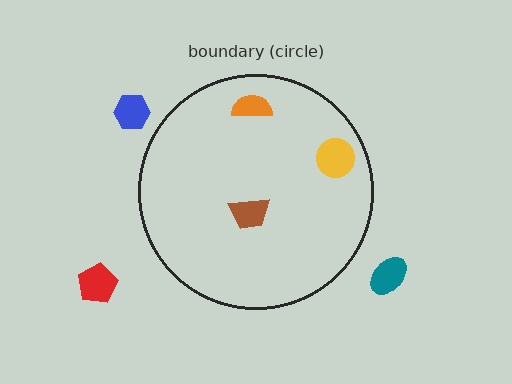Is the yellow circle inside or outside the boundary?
Inside.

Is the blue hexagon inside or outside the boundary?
Outside.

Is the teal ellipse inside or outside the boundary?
Outside.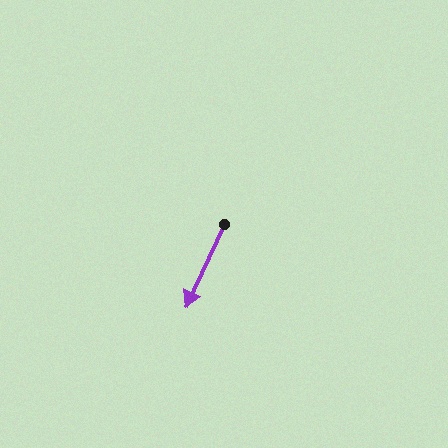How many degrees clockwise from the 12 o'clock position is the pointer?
Approximately 205 degrees.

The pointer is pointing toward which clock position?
Roughly 7 o'clock.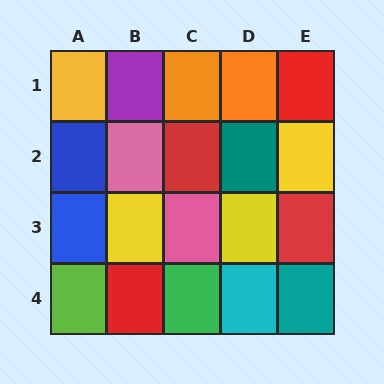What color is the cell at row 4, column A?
Lime.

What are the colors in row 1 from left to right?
Yellow, purple, orange, orange, red.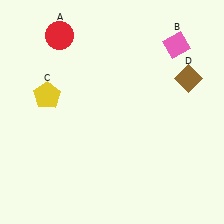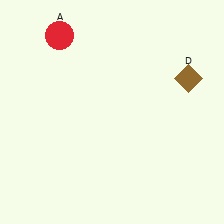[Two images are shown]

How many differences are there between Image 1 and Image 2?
There are 2 differences between the two images.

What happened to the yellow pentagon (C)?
The yellow pentagon (C) was removed in Image 2. It was in the top-left area of Image 1.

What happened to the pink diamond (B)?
The pink diamond (B) was removed in Image 2. It was in the top-right area of Image 1.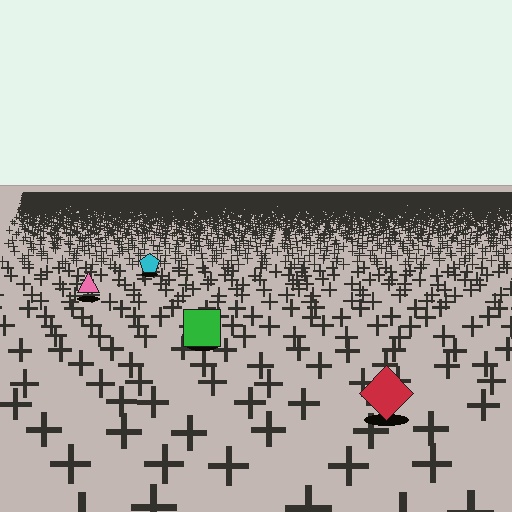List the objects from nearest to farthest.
From nearest to farthest: the red diamond, the green square, the pink triangle, the cyan pentagon.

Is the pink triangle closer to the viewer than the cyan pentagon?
Yes. The pink triangle is closer — you can tell from the texture gradient: the ground texture is coarser near it.